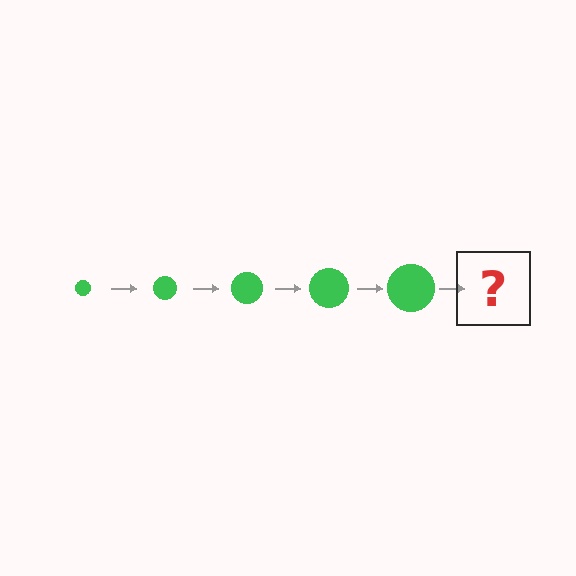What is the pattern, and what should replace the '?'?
The pattern is that the circle gets progressively larger each step. The '?' should be a green circle, larger than the previous one.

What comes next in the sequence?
The next element should be a green circle, larger than the previous one.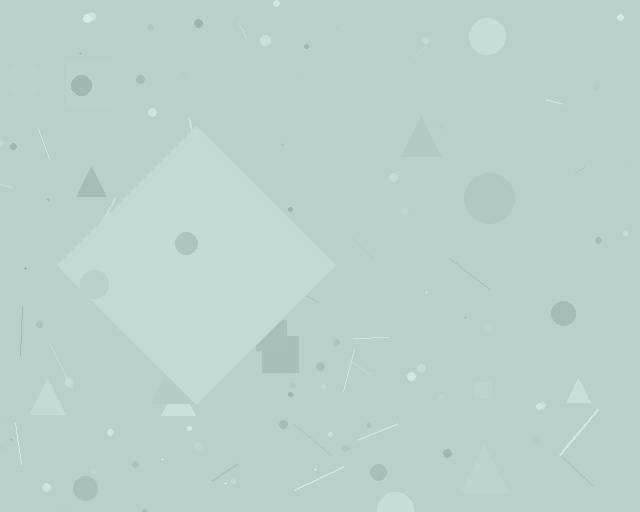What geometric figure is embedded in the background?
A diamond is embedded in the background.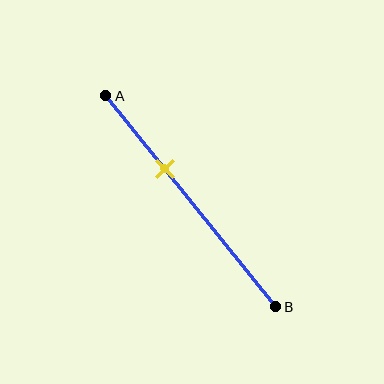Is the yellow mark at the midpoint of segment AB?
No, the mark is at about 35% from A, not at the 50% midpoint.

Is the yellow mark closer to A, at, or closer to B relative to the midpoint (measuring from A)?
The yellow mark is closer to point A than the midpoint of segment AB.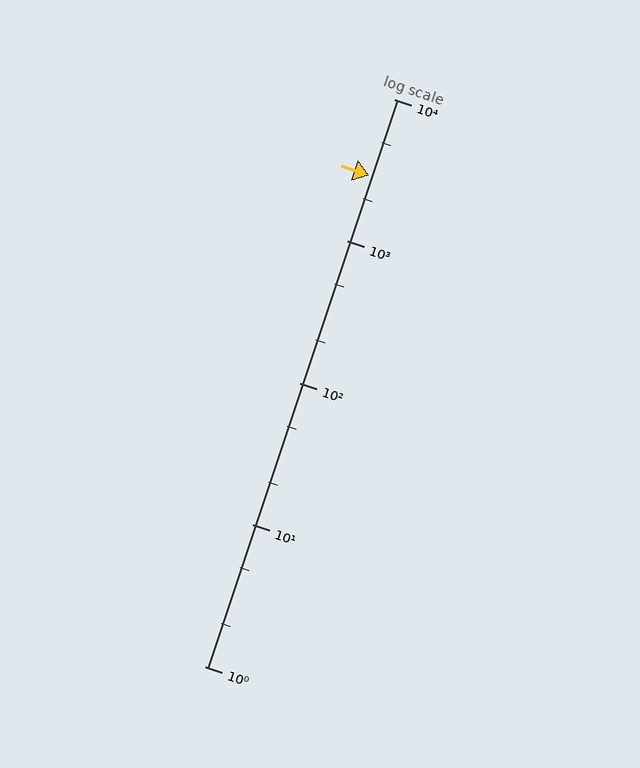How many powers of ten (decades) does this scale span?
The scale spans 4 decades, from 1 to 10000.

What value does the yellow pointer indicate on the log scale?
The pointer indicates approximately 2900.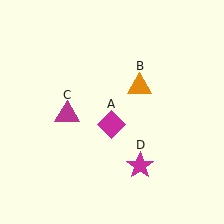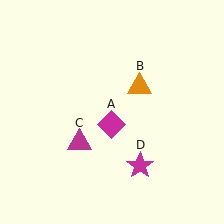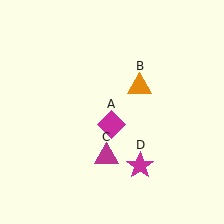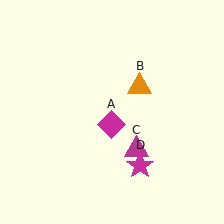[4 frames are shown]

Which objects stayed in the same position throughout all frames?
Magenta diamond (object A) and orange triangle (object B) and magenta star (object D) remained stationary.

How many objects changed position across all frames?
1 object changed position: magenta triangle (object C).